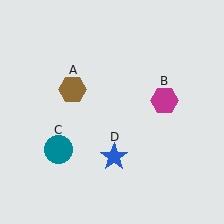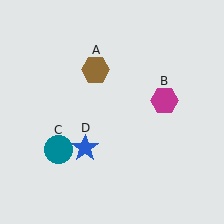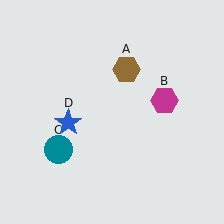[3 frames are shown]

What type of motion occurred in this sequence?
The brown hexagon (object A), blue star (object D) rotated clockwise around the center of the scene.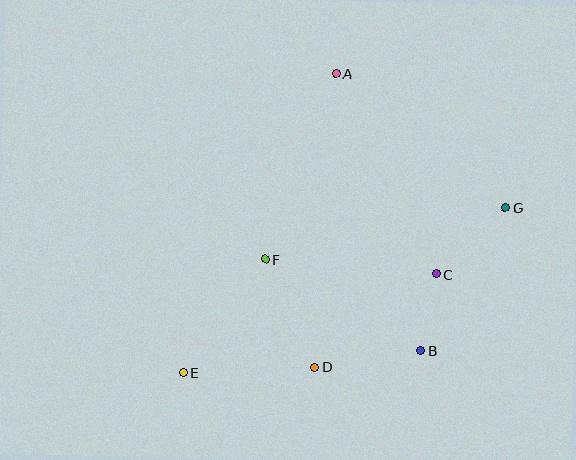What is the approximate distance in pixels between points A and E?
The distance between A and E is approximately 336 pixels.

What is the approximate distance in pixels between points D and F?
The distance between D and F is approximately 118 pixels.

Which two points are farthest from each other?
Points E and G are farthest from each other.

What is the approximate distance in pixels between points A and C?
The distance between A and C is approximately 224 pixels.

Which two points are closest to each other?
Points B and C are closest to each other.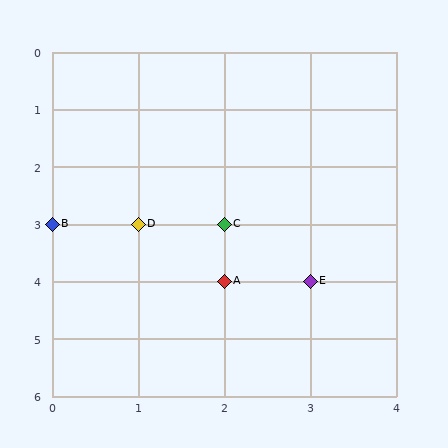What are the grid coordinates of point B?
Point B is at grid coordinates (0, 3).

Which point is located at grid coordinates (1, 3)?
Point D is at (1, 3).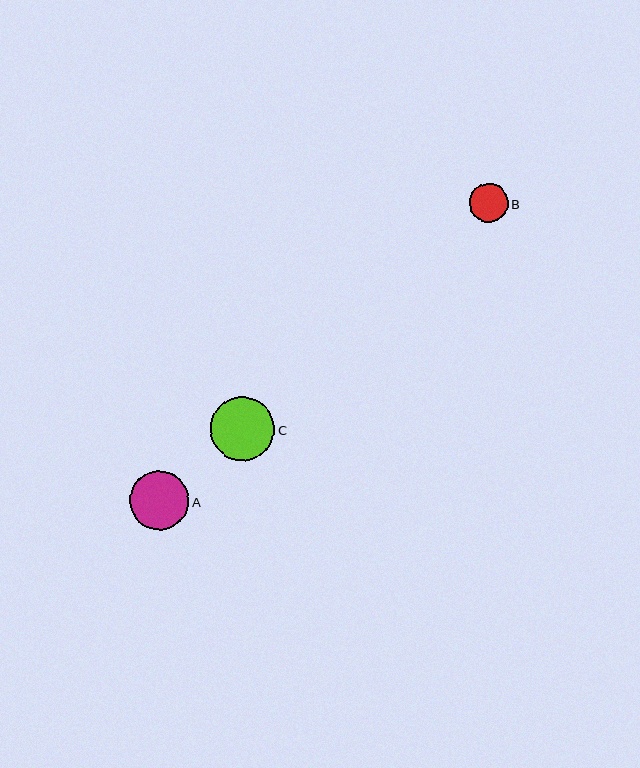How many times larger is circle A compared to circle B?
Circle A is approximately 1.5 times the size of circle B.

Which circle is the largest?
Circle C is the largest with a size of approximately 64 pixels.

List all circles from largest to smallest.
From largest to smallest: C, A, B.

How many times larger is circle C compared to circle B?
Circle C is approximately 1.6 times the size of circle B.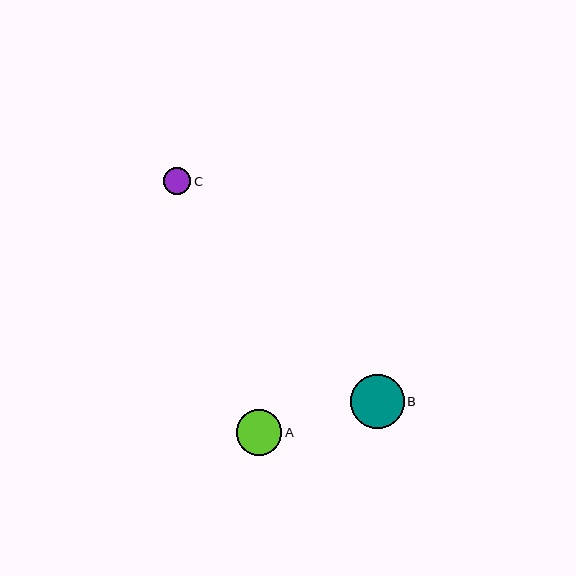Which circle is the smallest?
Circle C is the smallest with a size of approximately 27 pixels.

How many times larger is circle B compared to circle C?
Circle B is approximately 2.0 times the size of circle C.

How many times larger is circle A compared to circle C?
Circle A is approximately 1.7 times the size of circle C.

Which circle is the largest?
Circle B is the largest with a size of approximately 53 pixels.